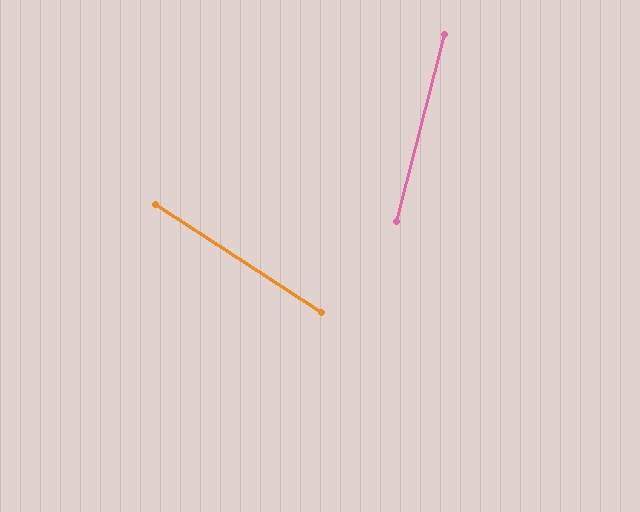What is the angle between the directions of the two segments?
Approximately 71 degrees.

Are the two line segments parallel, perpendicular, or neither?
Neither parallel nor perpendicular — they differ by about 71°.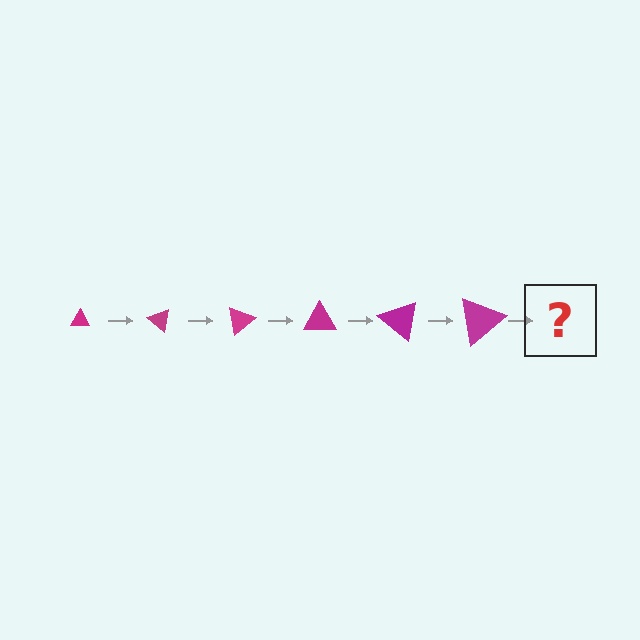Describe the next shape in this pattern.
It should be a triangle, larger than the previous one and rotated 240 degrees from the start.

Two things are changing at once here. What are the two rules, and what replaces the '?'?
The two rules are that the triangle grows larger each step and it rotates 40 degrees each step. The '?' should be a triangle, larger than the previous one and rotated 240 degrees from the start.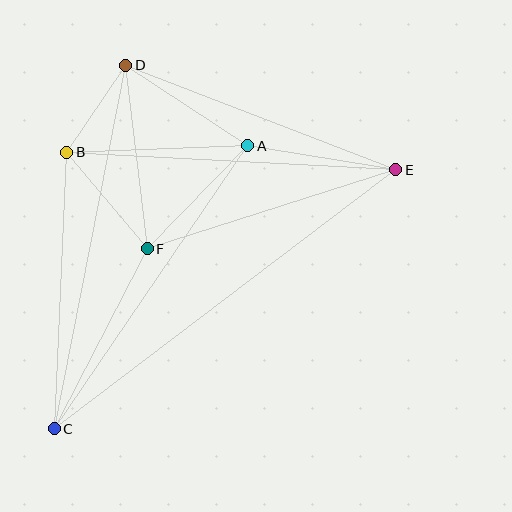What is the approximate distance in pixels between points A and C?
The distance between A and C is approximately 343 pixels.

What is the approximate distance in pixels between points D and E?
The distance between D and E is approximately 290 pixels.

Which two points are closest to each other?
Points B and D are closest to each other.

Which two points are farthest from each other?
Points C and E are farthest from each other.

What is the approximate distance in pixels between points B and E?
The distance between B and E is approximately 329 pixels.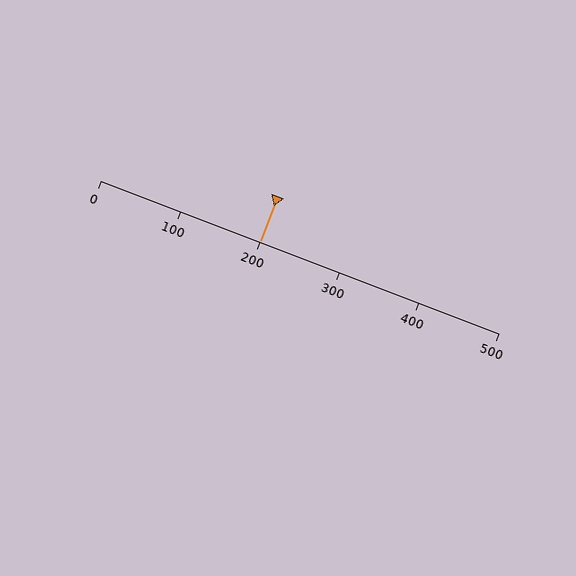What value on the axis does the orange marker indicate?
The marker indicates approximately 200.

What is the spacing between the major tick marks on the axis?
The major ticks are spaced 100 apart.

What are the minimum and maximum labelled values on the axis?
The axis runs from 0 to 500.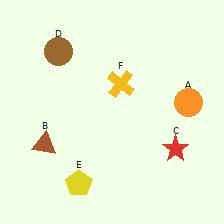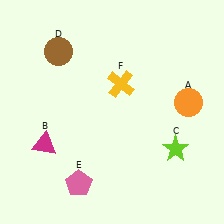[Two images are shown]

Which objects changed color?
B changed from brown to magenta. C changed from red to lime. E changed from yellow to pink.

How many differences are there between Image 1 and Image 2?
There are 3 differences between the two images.